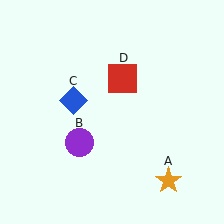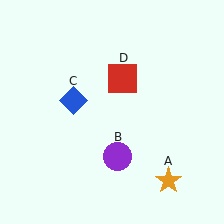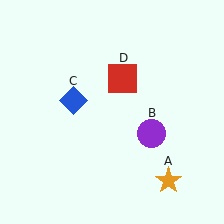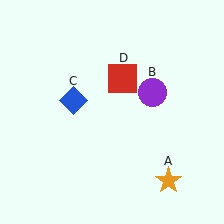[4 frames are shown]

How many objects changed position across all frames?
1 object changed position: purple circle (object B).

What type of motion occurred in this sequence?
The purple circle (object B) rotated counterclockwise around the center of the scene.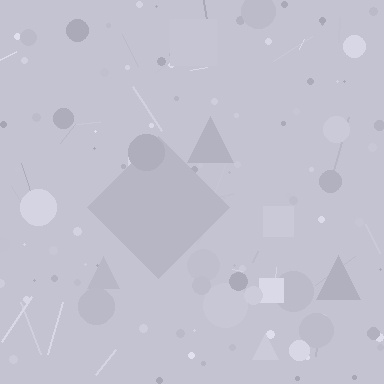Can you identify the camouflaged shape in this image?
The camouflaged shape is a diamond.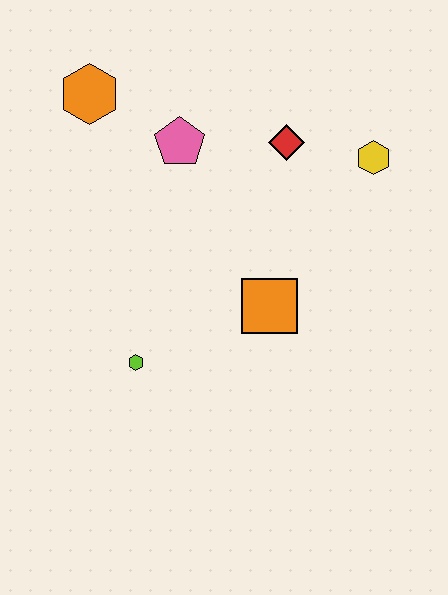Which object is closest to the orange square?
The lime hexagon is closest to the orange square.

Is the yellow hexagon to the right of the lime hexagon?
Yes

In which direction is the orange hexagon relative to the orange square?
The orange hexagon is above the orange square.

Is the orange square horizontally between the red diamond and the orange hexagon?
Yes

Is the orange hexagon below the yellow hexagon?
No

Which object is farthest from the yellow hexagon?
The lime hexagon is farthest from the yellow hexagon.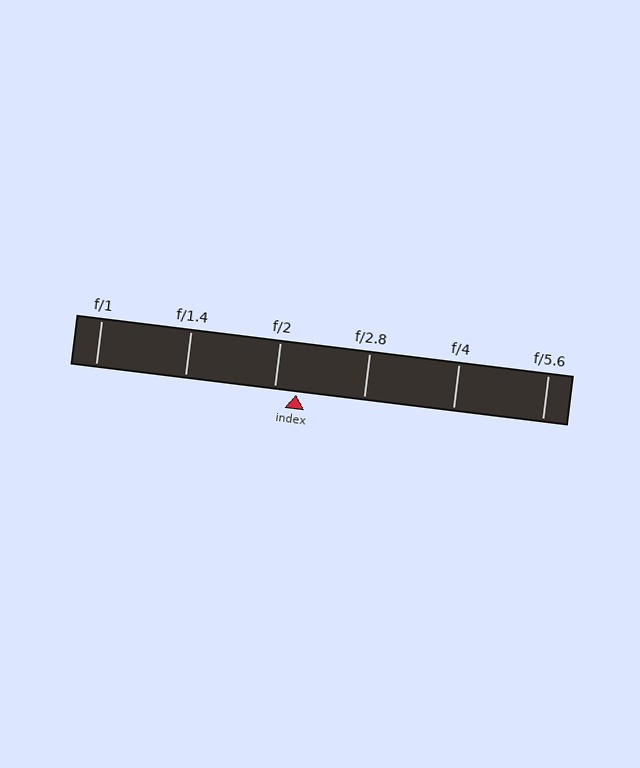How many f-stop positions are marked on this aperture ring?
There are 6 f-stop positions marked.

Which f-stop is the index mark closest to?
The index mark is closest to f/2.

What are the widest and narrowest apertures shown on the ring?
The widest aperture shown is f/1 and the narrowest is f/5.6.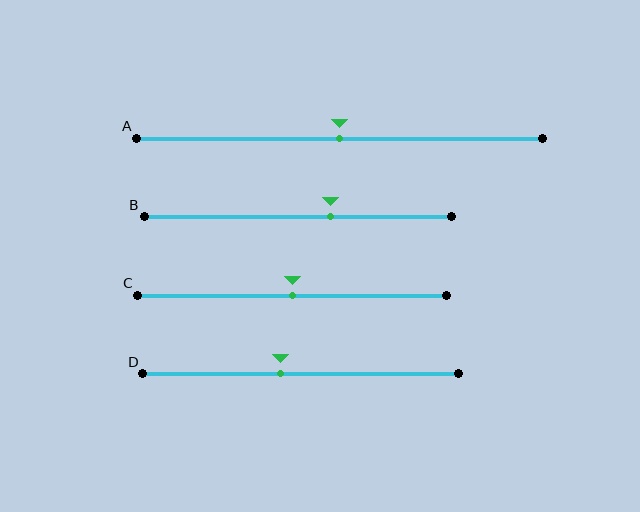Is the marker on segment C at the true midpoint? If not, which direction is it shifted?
Yes, the marker on segment C is at the true midpoint.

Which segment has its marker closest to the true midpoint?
Segment A has its marker closest to the true midpoint.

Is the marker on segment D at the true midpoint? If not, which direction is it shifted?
No, the marker on segment D is shifted to the left by about 7% of the segment length.